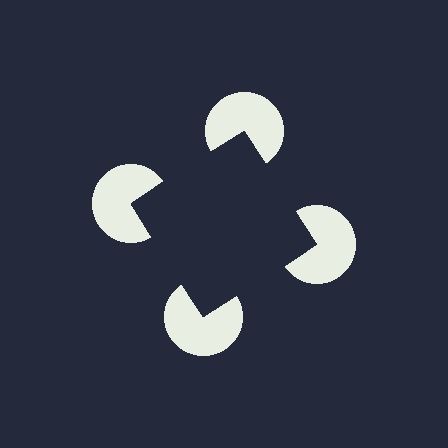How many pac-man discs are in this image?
There are 4 — one at each vertex of the illusory square.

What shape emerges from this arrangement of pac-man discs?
An illusory square — its edges are inferred from the aligned wedge cuts in the pac-man discs, not physically drawn.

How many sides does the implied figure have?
4 sides.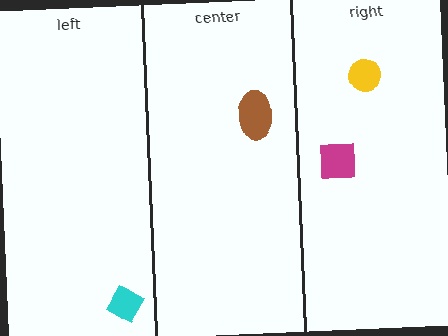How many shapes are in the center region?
1.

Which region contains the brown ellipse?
The center region.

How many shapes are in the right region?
2.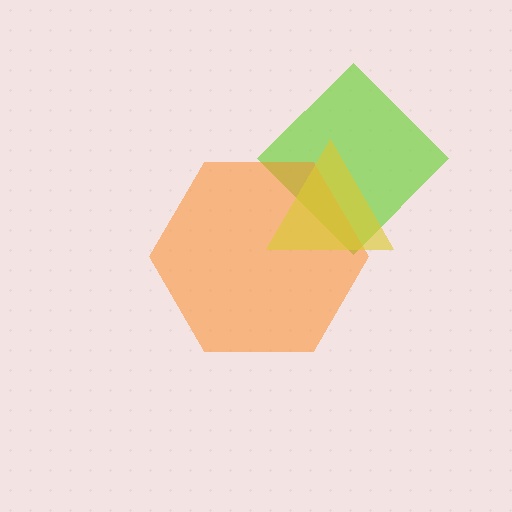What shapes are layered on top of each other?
The layered shapes are: a lime diamond, an orange hexagon, a yellow triangle.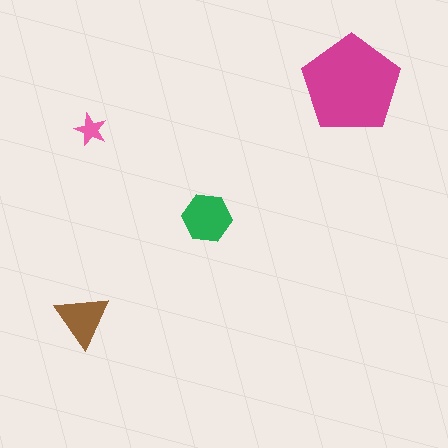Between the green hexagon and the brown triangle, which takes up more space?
The green hexagon.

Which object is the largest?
The magenta pentagon.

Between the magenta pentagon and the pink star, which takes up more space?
The magenta pentagon.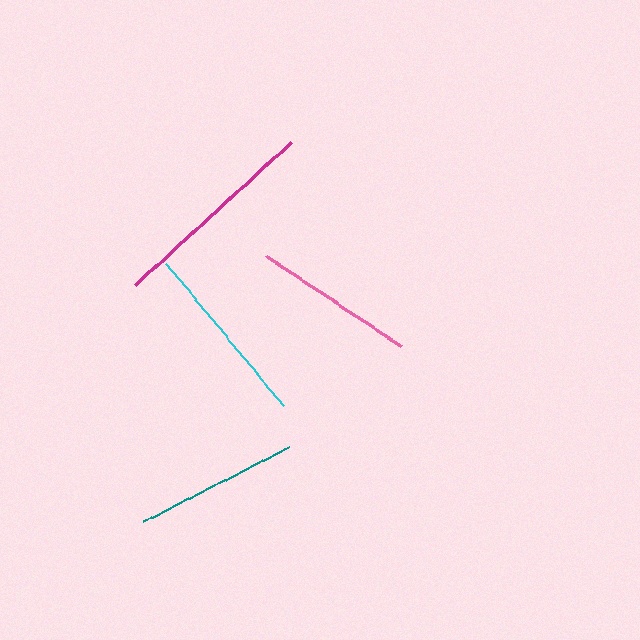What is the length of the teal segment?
The teal segment is approximately 162 pixels long.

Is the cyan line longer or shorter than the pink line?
The cyan line is longer than the pink line.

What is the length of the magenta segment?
The magenta segment is approximately 211 pixels long.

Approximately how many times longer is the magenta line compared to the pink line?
The magenta line is approximately 1.3 times the length of the pink line.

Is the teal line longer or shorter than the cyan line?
The cyan line is longer than the teal line.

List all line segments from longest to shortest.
From longest to shortest: magenta, cyan, pink, teal.